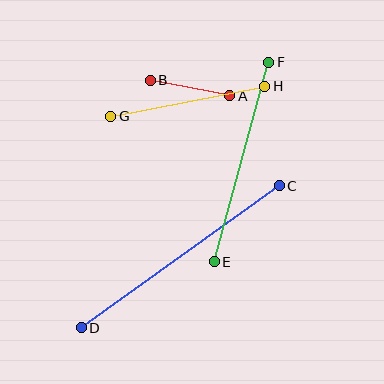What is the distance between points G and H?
The distance is approximately 157 pixels.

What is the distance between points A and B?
The distance is approximately 81 pixels.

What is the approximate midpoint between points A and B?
The midpoint is at approximately (190, 88) pixels.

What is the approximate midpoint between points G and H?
The midpoint is at approximately (188, 101) pixels.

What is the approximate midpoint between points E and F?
The midpoint is at approximately (242, 162) pixels.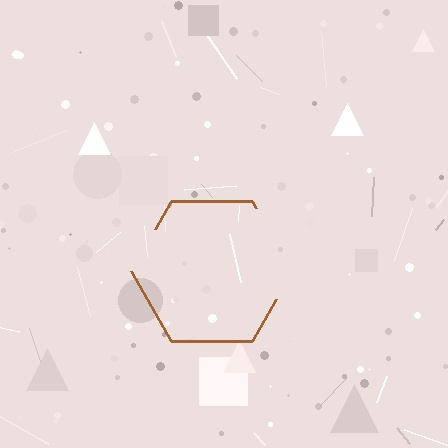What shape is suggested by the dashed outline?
The dashed outline suggests a hexagon.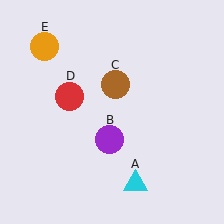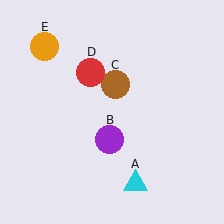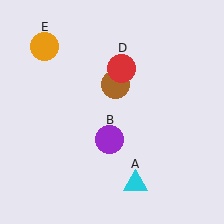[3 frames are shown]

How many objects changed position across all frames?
1 object changed position: red circle (object D).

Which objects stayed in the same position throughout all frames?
Cyan triangle (object A) and purple circle (object B) and brown circle (object C) and orange circle (object E) remained stationary.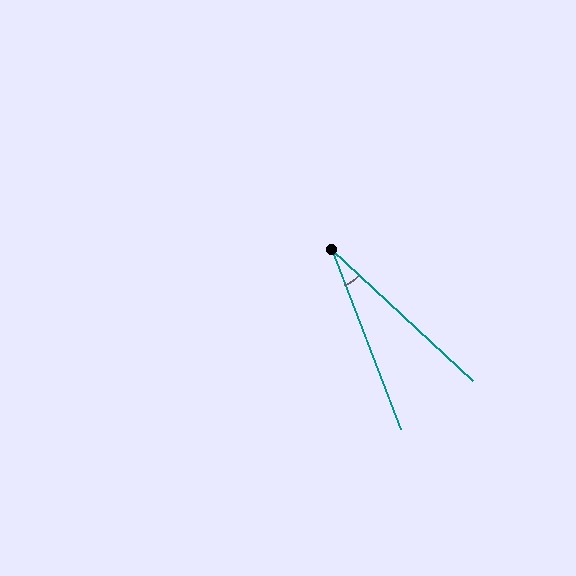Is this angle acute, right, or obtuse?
It is acute.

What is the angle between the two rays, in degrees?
Approximately 26 degrees.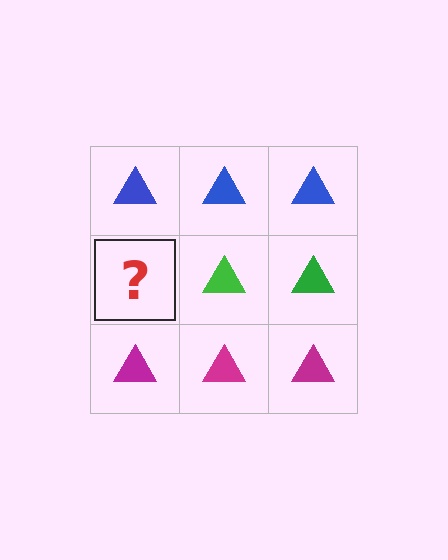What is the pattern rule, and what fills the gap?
The rule is that each row has a consistent color. The gap should be filled with a green triangle.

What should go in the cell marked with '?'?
The missing cell should contain a green triangle.